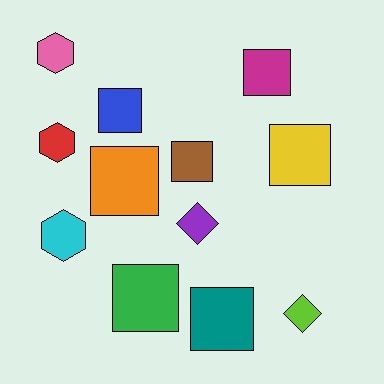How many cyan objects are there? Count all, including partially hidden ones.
There is 1 cyan object.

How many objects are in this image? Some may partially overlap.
There are 12 objects.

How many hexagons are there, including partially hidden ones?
There are 3 hexagons.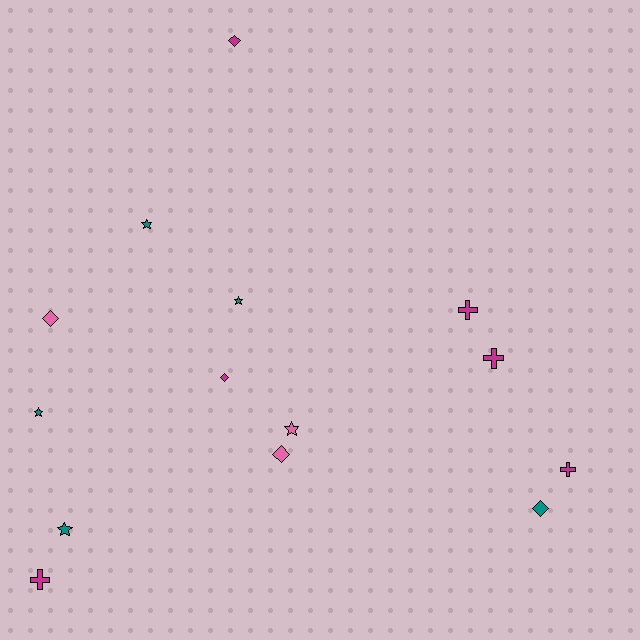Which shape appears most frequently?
Diamond, with 5 objects.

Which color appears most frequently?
Magenta, with 6 objects.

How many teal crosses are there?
There are no teal crosses.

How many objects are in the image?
There are 14 objects.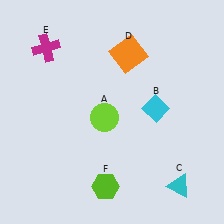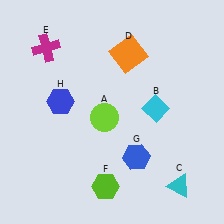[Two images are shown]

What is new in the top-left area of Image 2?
A blue hexagon (H) was added in the top-left area of Image 2.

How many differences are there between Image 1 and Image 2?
There are 2 differences between the two images.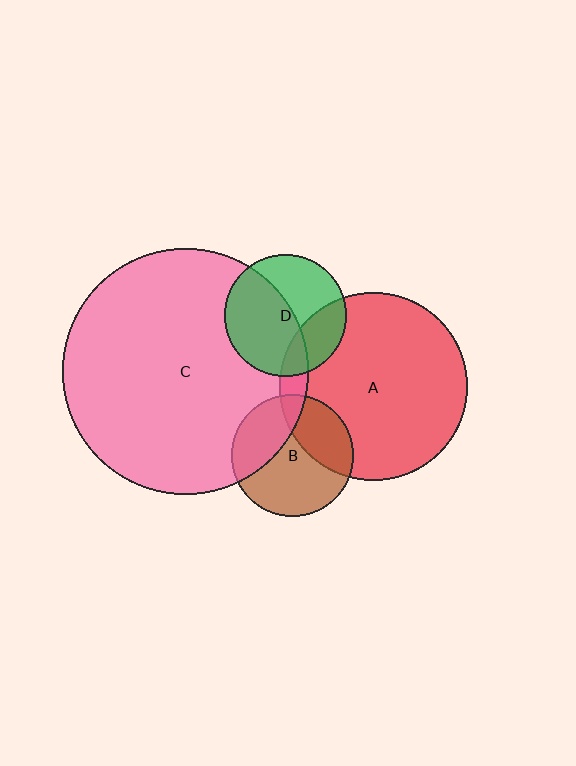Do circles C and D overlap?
Yes.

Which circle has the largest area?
Circle C (pink).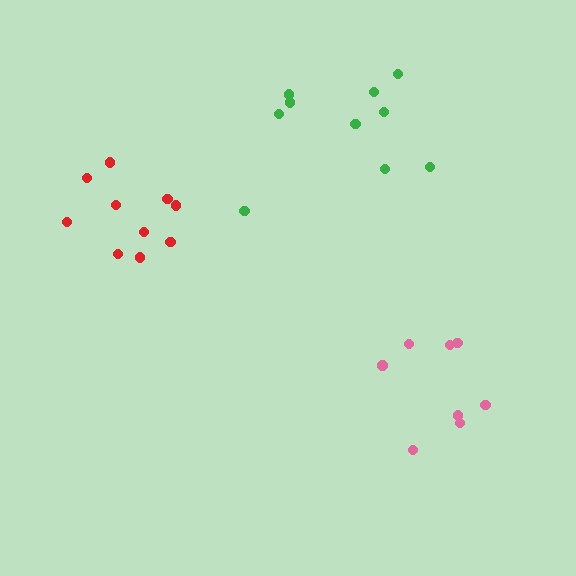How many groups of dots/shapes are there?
There are 3 groups.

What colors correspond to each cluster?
The clusters are colored: red, pink, green.